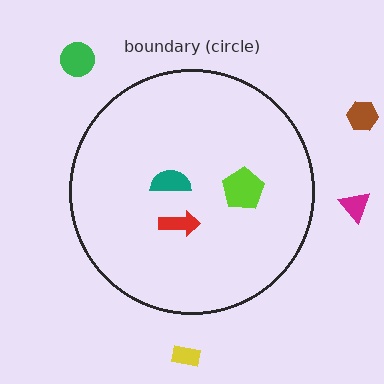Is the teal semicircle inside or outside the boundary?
Inside.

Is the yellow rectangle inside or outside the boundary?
Outside.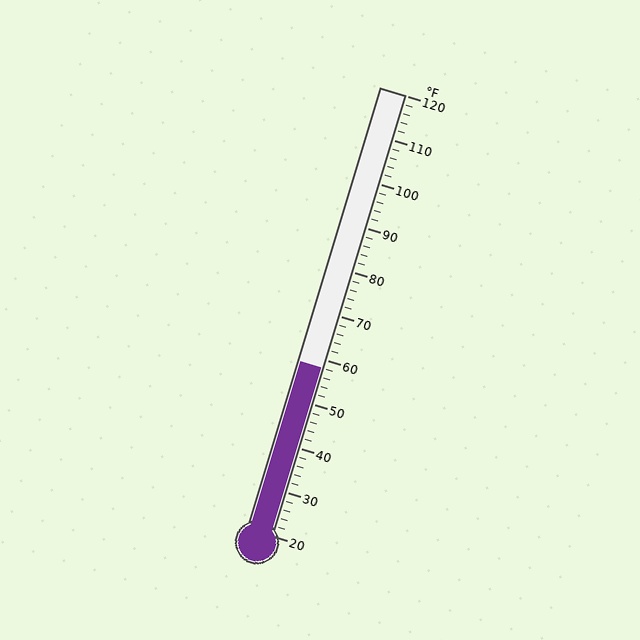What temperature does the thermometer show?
The thermometer shows approximately 58°F.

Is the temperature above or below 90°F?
The temperature is below 90°F.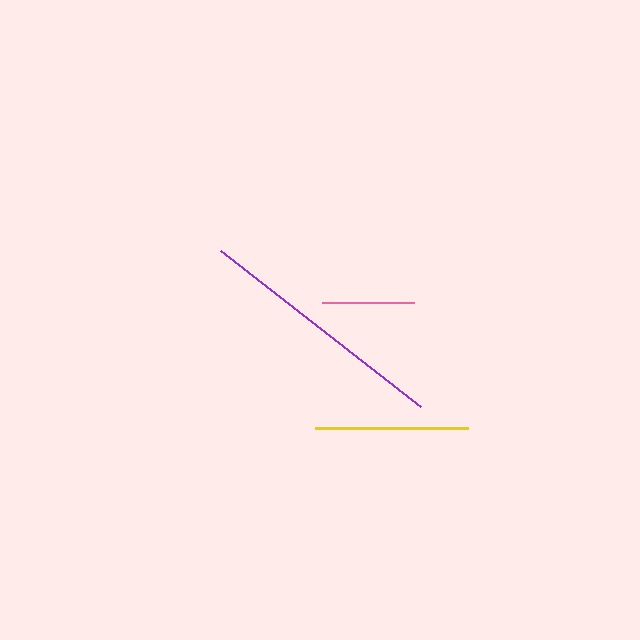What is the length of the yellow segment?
The yellow segment is approximately 153 pixels long.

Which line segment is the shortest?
The pink line is the shortest at approximately 92 pixels.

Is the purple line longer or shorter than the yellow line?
The purple line is longer than the yellow line.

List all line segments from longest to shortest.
From longest to shortest: purple, yellow, pink.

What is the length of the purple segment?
The purple segment is approximately 255 pixels long.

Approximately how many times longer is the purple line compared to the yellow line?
The purple line is approximately 1.7 times the length of the yellow line.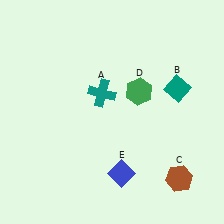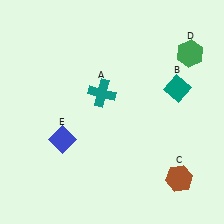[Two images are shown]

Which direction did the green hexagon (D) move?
The green hexagon (D) moved right.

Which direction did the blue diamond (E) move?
The blue diamond (E) moved left.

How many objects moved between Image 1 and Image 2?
2 objects moved between the two images.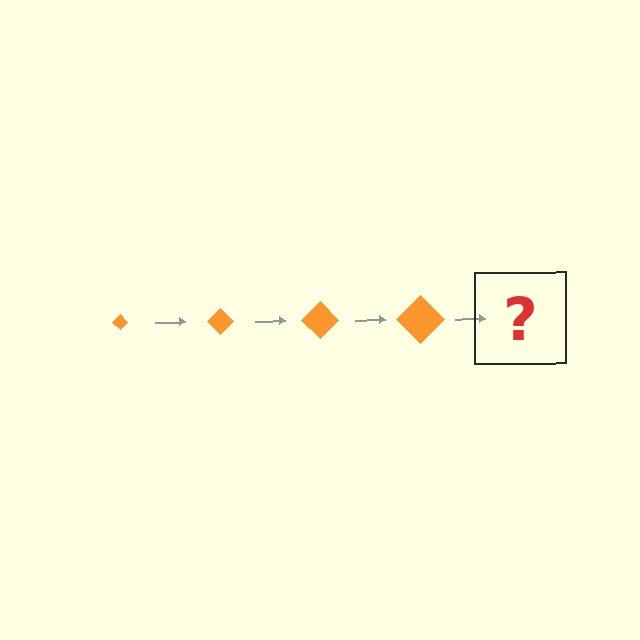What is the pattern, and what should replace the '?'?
The pattern is that the diamond gets progressively larger each step. The '?' should be an orange diamond, larger than the previous one.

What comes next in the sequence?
The next element should be an orange diamond, larger than the previous one.